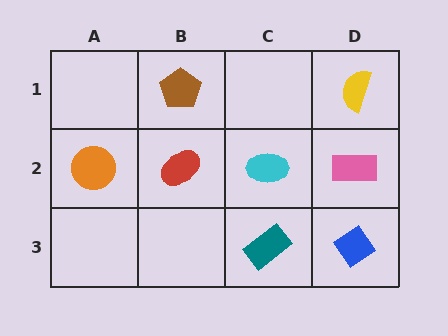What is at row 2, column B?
A red ellipse.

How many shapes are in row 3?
2 shapes.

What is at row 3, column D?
A blue diamond.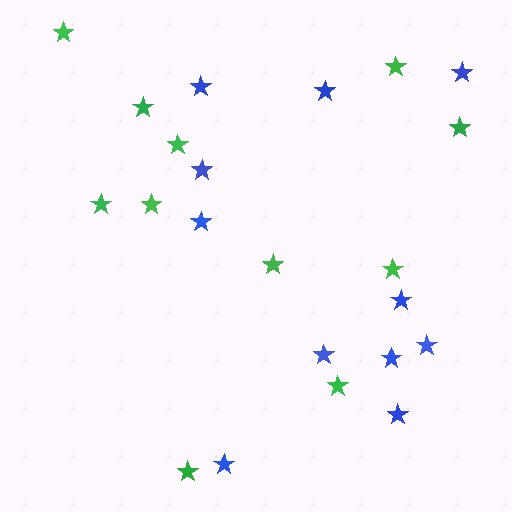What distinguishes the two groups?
There are 2 groups: one group of blue stars (11) and one group of green stars (11).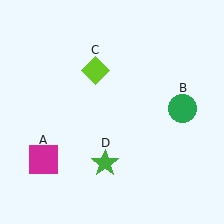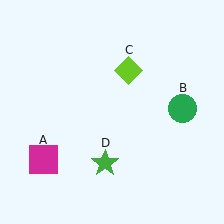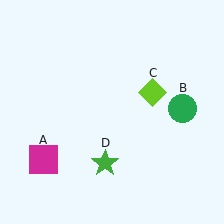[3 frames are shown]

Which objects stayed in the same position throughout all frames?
Magenta square (object A) and green circle (object B) and green star (object D) remained stationary.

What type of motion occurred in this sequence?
The lime diamond (object C) rotated clockwise around the center of the scene.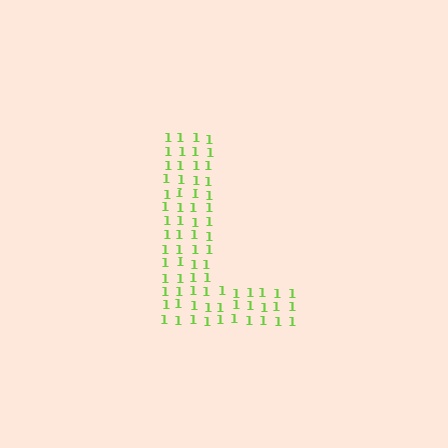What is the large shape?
The large shape is the letter L.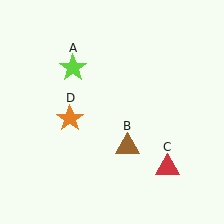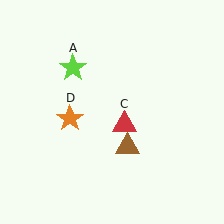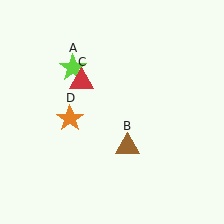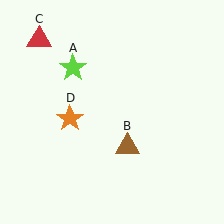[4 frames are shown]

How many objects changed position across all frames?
1 object changed position: red triangle (object C).